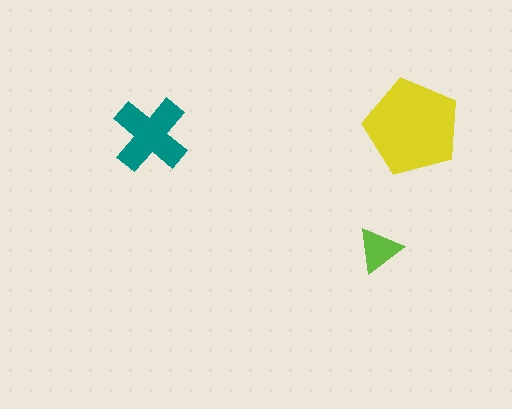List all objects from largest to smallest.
The yellow pentagon, the teal cross, the lime triangle.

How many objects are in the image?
There are 3 objects in the image.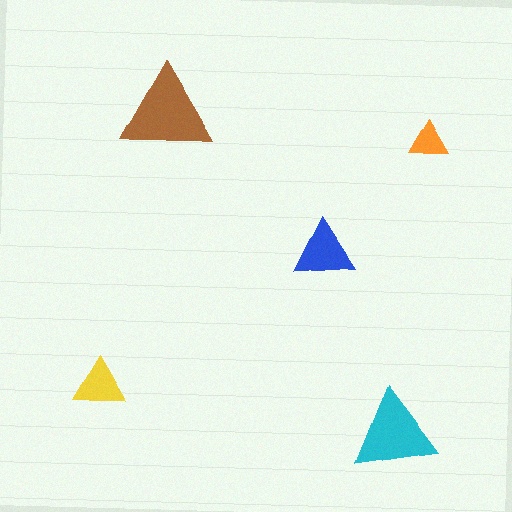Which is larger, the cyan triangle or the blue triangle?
The cyan one.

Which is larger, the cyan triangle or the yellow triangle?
The cyan one.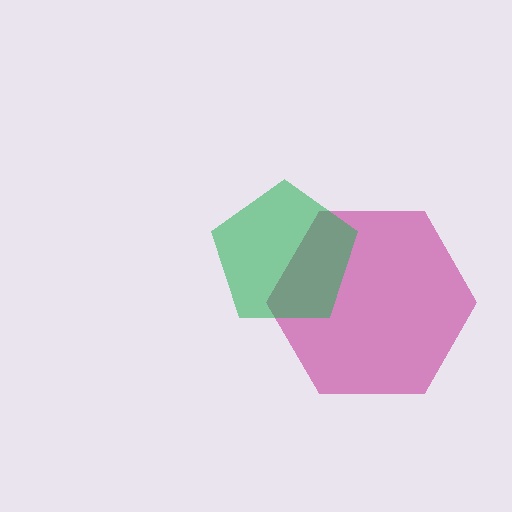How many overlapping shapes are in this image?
There are 2 overlapping shapes in the image.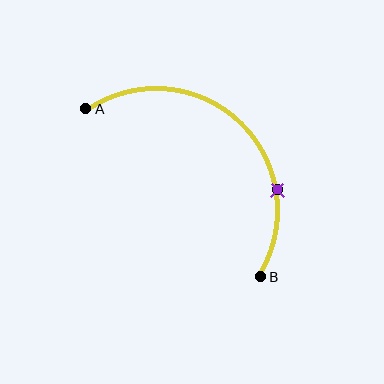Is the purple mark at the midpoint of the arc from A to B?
No. The purple mark lies on the arc but is closer to endpoint B. The arc midpoint would be at the point on the curve equidistant along the arc from both A and B.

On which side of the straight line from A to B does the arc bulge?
The arc bulges above and to the right of the straight line connecting A and B.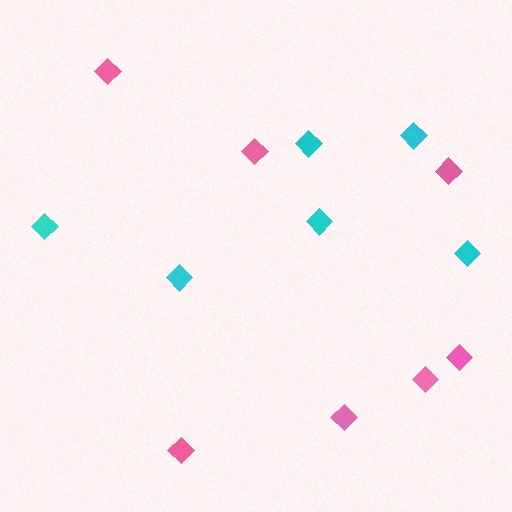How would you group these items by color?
There are 2 groups: one group of pink diamonds (7) and one group of cyan diamonds (6).